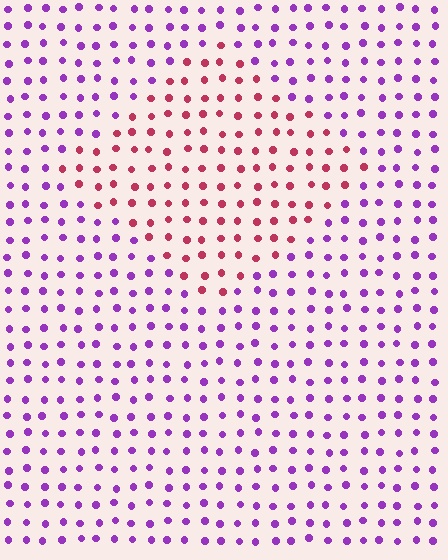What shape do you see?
I see a diamond.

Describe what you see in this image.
The image is filled with small purple elements in a uniform arrangement. A diamond-shaped region is visible where the elements are tinted to a slightly different hue, forming a subtle color boundary.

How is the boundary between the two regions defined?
The boundary is defined purely by a slight shift in hue (about 59 degrees). Spacing, size, and orientation are identical on both sides.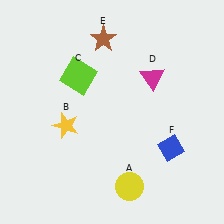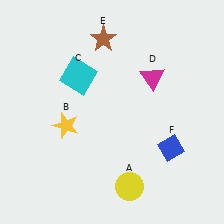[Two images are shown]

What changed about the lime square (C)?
In Image 1, C is lime. In Image 2, it changed to cyan.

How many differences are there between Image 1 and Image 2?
There is 1 difference between the two images.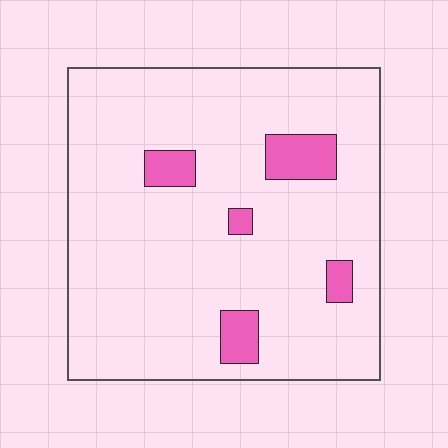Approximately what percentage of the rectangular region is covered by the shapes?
Approximately 10%.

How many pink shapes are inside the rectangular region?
5.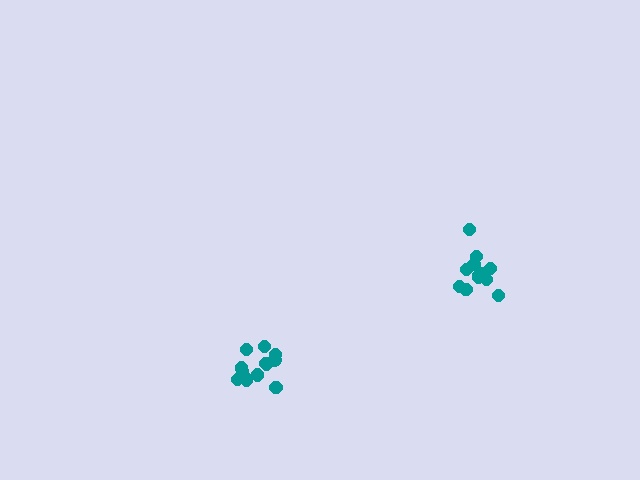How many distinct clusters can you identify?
There are 2 distinct clusters.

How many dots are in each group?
Group 1: 13 dots, Group 2: 13 dots (26 total).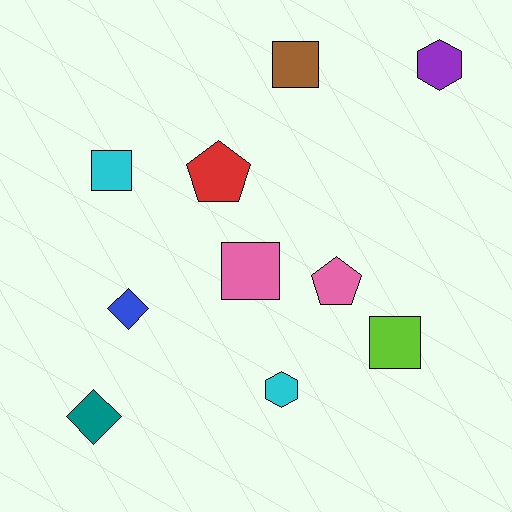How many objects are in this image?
There are 10 objects.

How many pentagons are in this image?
There are 2 pentagons.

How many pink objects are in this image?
There are 2 pink objects.